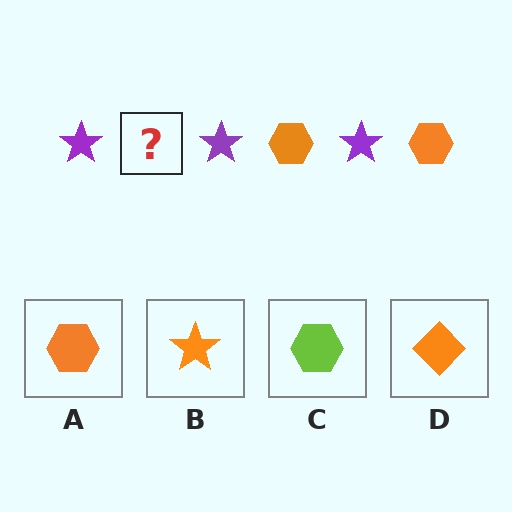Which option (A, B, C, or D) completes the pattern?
A.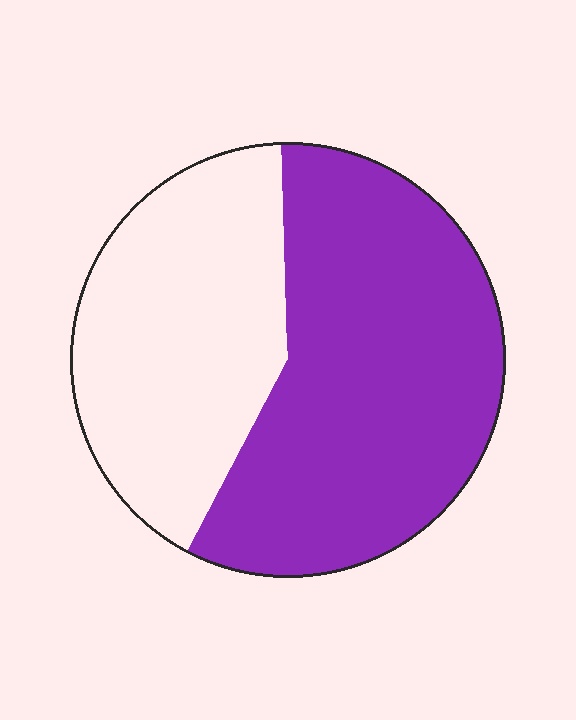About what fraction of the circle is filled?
About three fifths (3/5).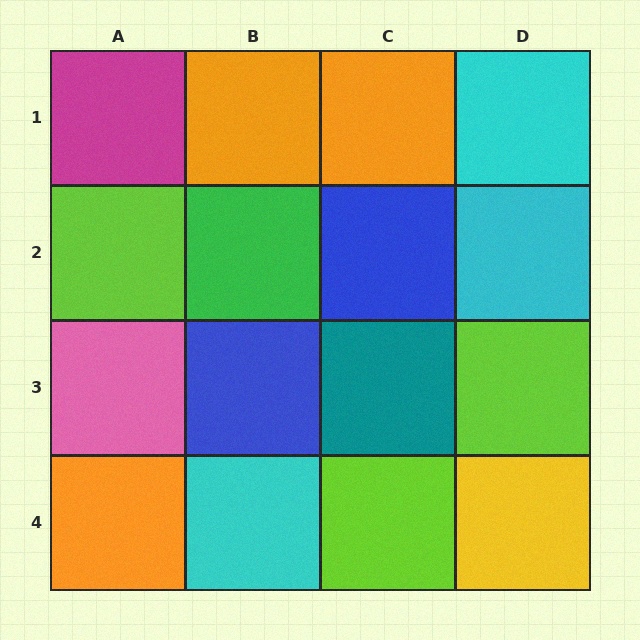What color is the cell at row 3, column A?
Pink.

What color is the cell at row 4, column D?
Yellow.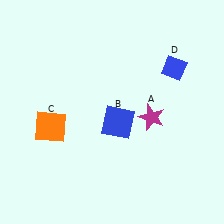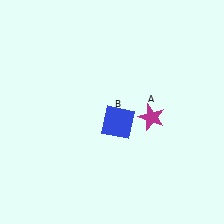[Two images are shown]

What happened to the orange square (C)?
The orange square (C) was removed in Image 2. It was in the bottom-left area of Image 1.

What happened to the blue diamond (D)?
The blue diamond (D) was removed in Image 2. It was in the top-right area of Image 1.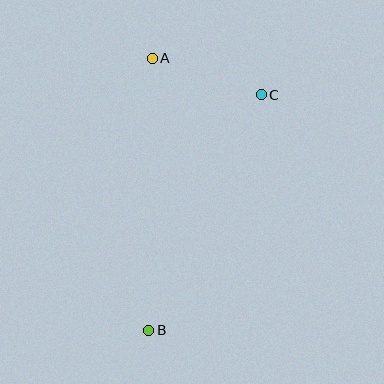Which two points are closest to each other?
Points A and C are closest to each other.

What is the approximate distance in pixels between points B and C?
The distance between B and C is approximately 261 pixels.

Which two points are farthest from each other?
Points A and B are farthest from each other.